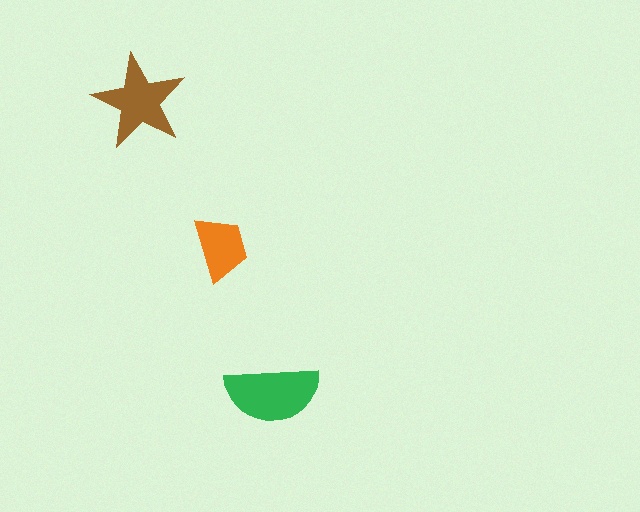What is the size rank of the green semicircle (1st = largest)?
1st.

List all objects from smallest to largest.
The orange trapezoid, the brown star, the green semicircle.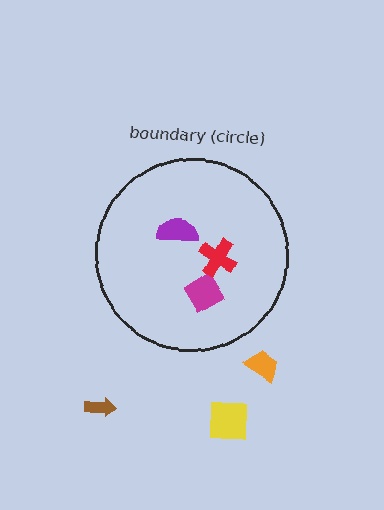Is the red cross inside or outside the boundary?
Inside.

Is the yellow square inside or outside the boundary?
Outside.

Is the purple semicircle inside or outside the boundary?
Inside.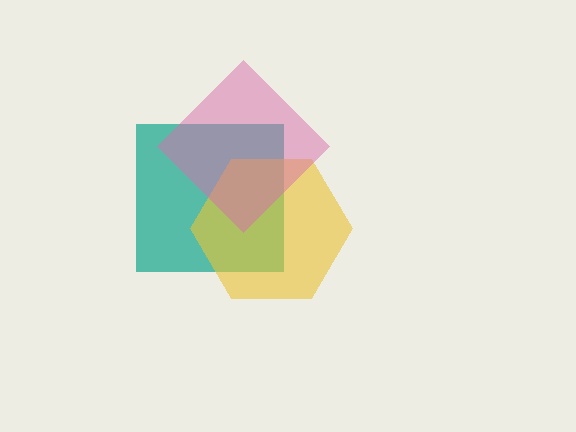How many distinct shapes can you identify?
There are 3 distinct shapes: a teal square, a yellow hexagon, a pink diamond.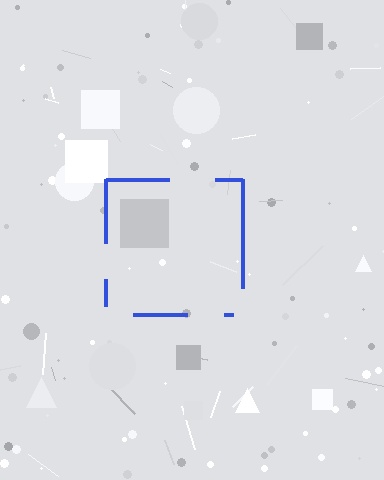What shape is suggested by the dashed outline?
The dashed outline suggests a square.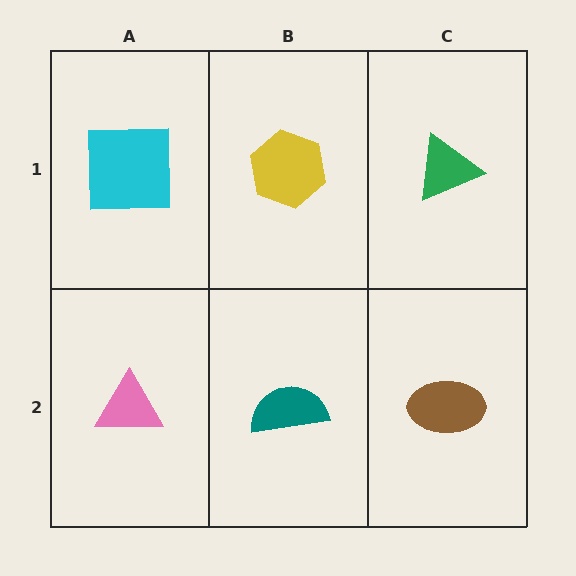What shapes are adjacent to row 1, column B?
A teal semicircle (row 2, column B), a cyan square (row 1, column A), a green triangle (row 1, column C).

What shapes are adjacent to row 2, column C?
A green triangle (row 1, column C), a teal semicircle (row 2, column B).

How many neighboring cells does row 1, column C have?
2.